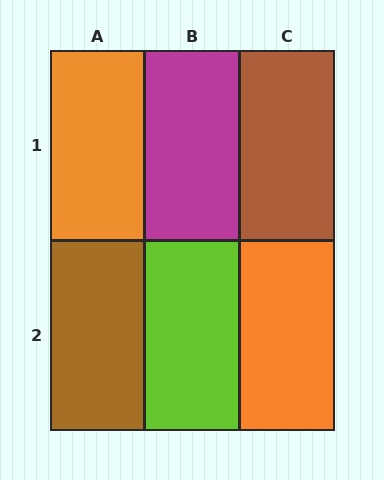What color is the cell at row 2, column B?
Lime.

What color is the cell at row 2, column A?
Brown.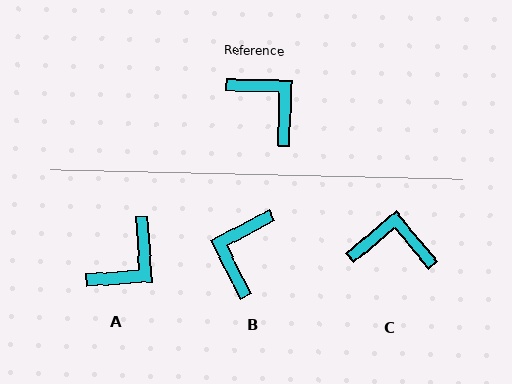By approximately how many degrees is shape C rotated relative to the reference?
Approximately 42 degrees counter-clockwise.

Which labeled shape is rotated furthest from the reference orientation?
B, about 119 degrees away.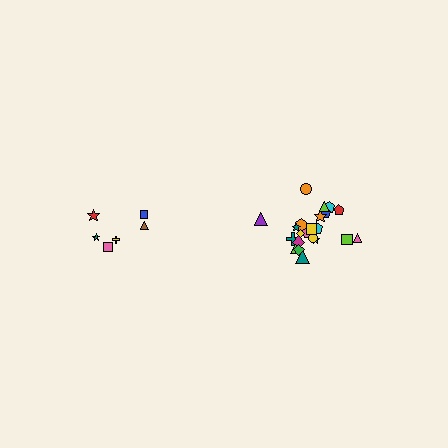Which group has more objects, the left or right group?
The right group.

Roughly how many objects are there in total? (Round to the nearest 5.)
Roughly 30 objects in total.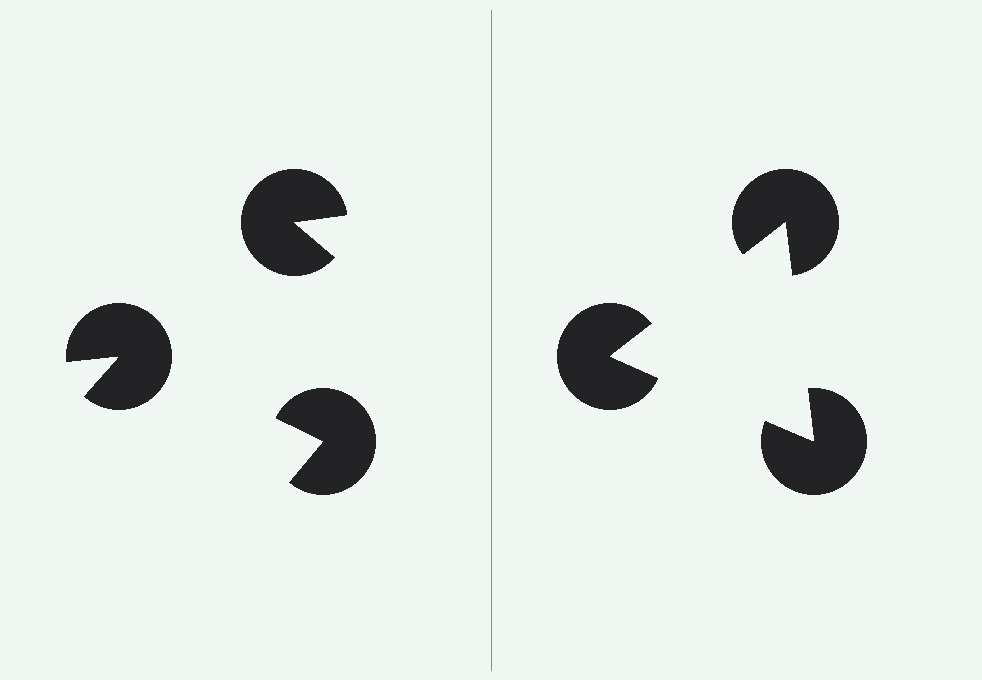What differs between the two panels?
The pac-man discs are positioned identically on both sides; only the wedge orientations differ. On the right they align to a triangle; on the left they are misaligned.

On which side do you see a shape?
An illusory triangle appears on the right side. On the left side the wedge cuts are rotated, so no coherent shape forms.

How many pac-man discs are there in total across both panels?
6 — 3 on each side.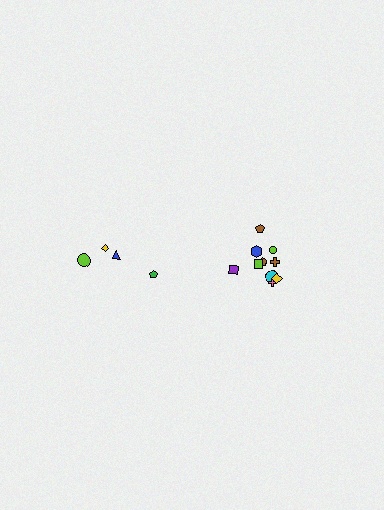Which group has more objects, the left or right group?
The right group.